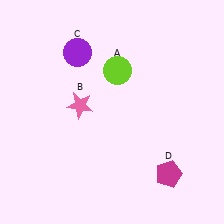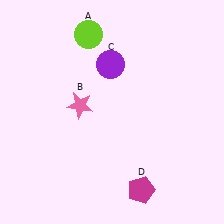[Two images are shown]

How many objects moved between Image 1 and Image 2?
3 objects moved between the two images.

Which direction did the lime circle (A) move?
The lime circle (A) moved up.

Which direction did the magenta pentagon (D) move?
The magenta pentagon (D) moved left.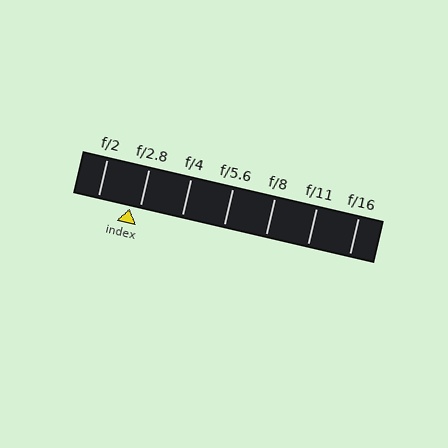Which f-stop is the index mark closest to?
The index mark is closest to f/2.8.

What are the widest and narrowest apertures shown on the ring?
The widest aperture shown is f/2 and the narrowest is f/16.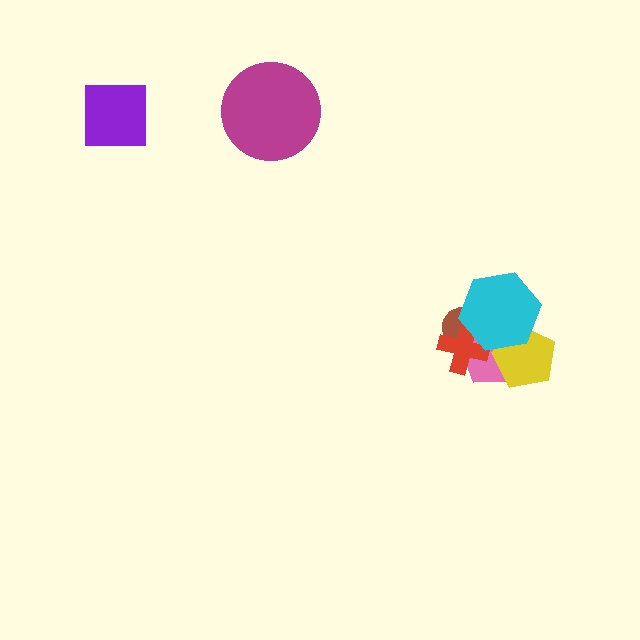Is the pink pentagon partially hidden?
Yes, it is partially covered by another shape.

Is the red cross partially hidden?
Yes, it is partially covered by another shape.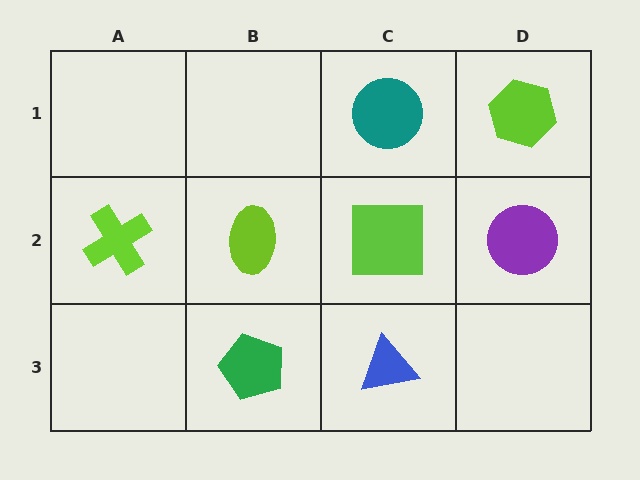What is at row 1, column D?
A lime hexagon.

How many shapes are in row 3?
2 shapes.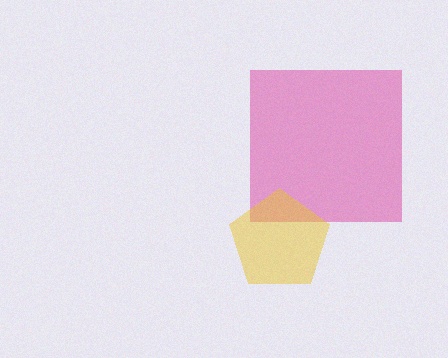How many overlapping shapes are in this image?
There are 2 overlapping shapes in the image.